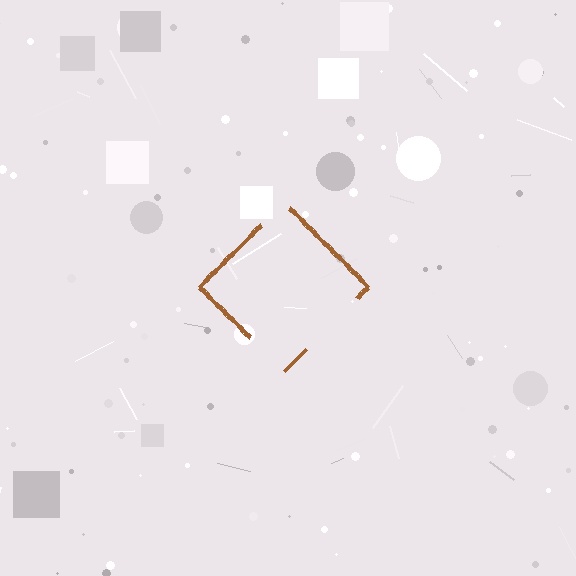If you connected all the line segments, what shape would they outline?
They would outline a diamond.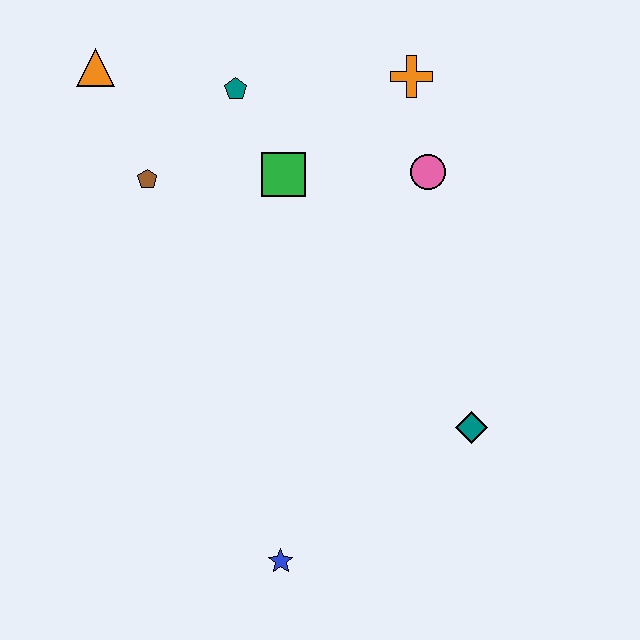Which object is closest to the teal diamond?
The blue star is closest to the teal diamond.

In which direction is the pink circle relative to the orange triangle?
The pink circle is to the right of the orange triangle.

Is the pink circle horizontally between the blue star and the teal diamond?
Yes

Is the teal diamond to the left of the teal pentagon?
No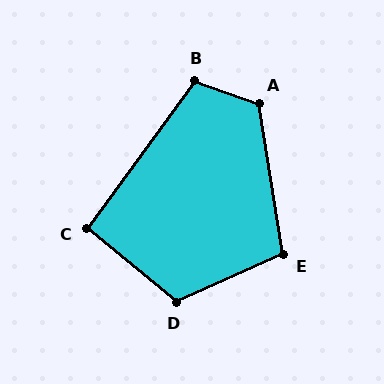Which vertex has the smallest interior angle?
C, at approximately 93 degrees.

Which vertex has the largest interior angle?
A, at approximately 119 degrees.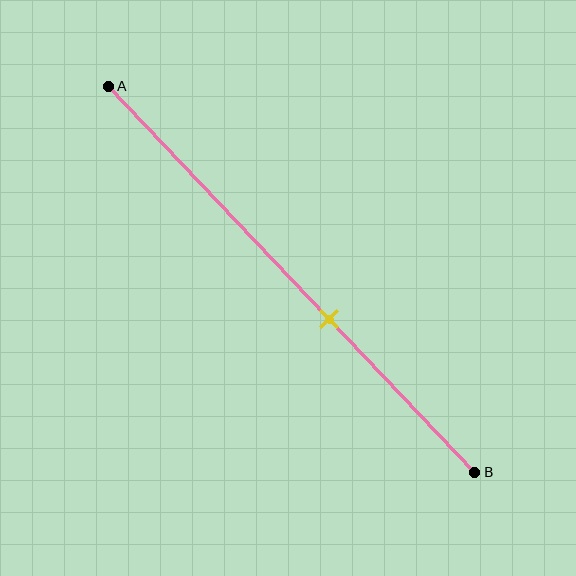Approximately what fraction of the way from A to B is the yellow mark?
The yellow mark is approximately 60% of the way from A to B.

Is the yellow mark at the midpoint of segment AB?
No, the mark is at about 60% from A, not at the 50% midpoint.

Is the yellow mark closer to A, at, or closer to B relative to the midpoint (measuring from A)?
The yellow mark is closer to point B than the midpoint of segment AB.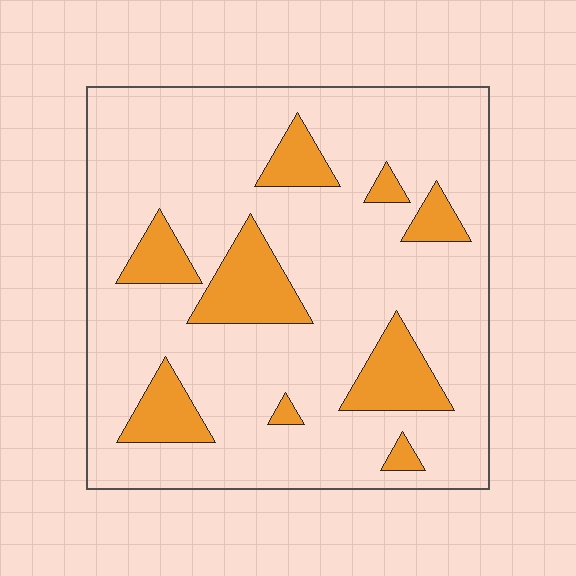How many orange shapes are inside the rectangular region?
9.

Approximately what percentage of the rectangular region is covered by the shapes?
Approximately 20%.